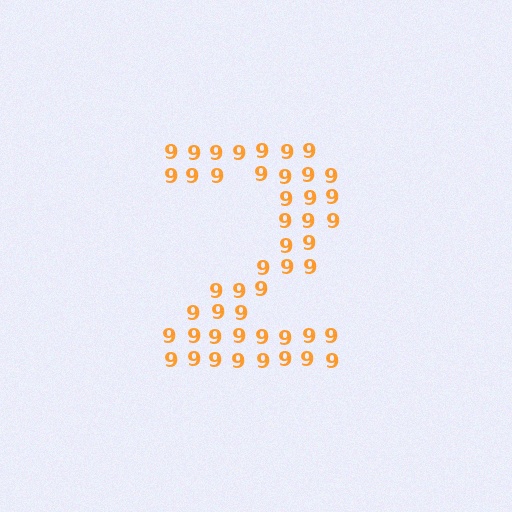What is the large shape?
The large shape is the digit 2.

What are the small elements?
The small elements are digit 9's.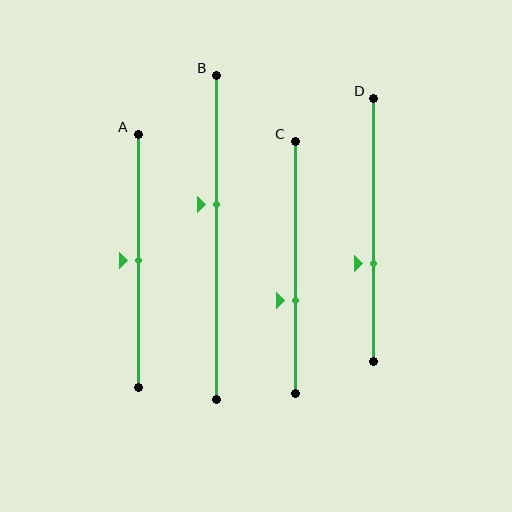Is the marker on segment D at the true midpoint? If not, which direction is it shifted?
No, the marker on segment D is shifted downward by about 13% of the segment length.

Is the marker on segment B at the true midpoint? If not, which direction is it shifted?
No, the marker on segment B is shifted upward by about 10% of the segment length.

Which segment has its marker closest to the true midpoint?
Segment A has its marker closest to the true midpoint.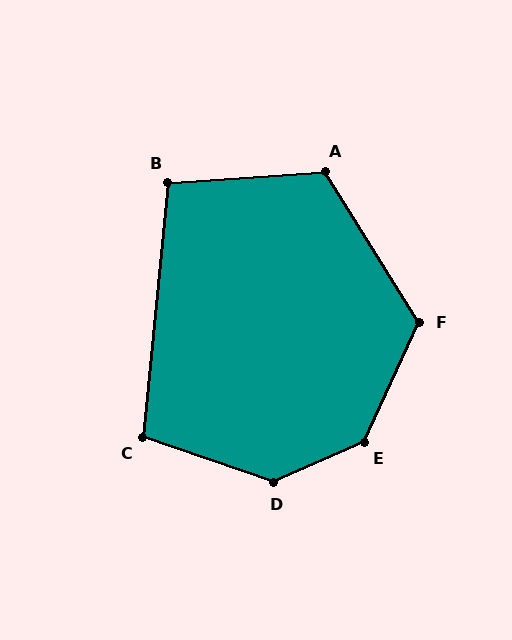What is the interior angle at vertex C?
Approximately 103 degrees (obtuse).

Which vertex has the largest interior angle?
E, at approximately 138 degrees.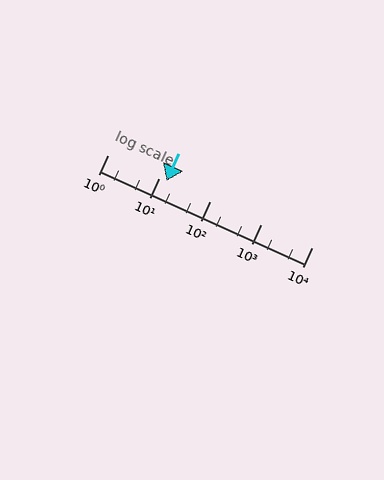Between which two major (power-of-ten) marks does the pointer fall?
The pointer is between 10 and 100.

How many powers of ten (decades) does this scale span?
The scale spans 4 decades, from 1 to 10000.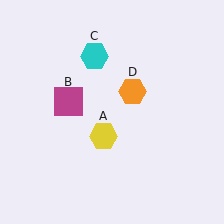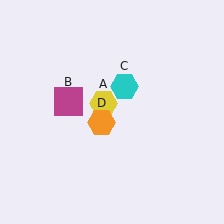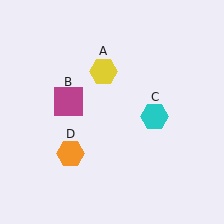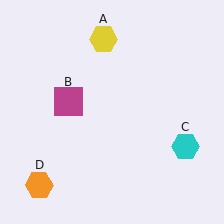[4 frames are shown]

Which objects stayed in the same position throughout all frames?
Magenta square (object B) remained stationary.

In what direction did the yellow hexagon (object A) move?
The yellow hexagon (object A) moved up.